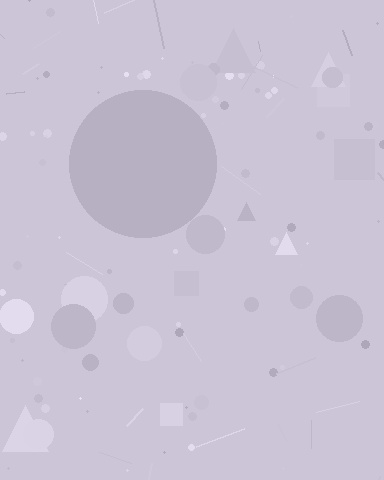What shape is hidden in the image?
A circle is hidden in the image.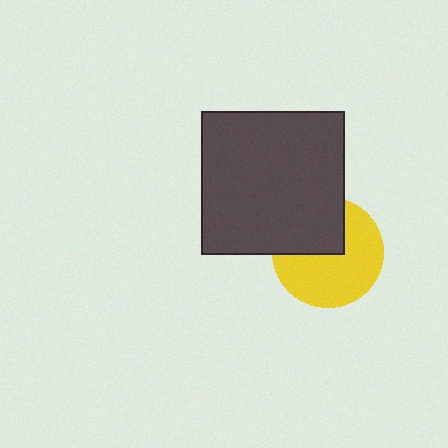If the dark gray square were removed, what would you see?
You would see the complete yellow circle.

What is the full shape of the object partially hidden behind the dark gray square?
The partially hidden object is a yellow circle.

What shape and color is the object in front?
The object in front is a dark gray square.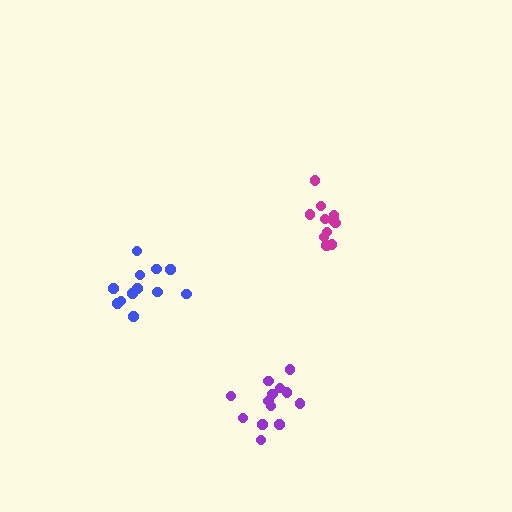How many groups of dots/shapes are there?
There are 3 groups.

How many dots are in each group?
Group 1: 13 dots, Group 2: 13 dots, Group 3: 12 dots (38 total).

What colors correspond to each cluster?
The clusters are colored: purple, blue, magenta.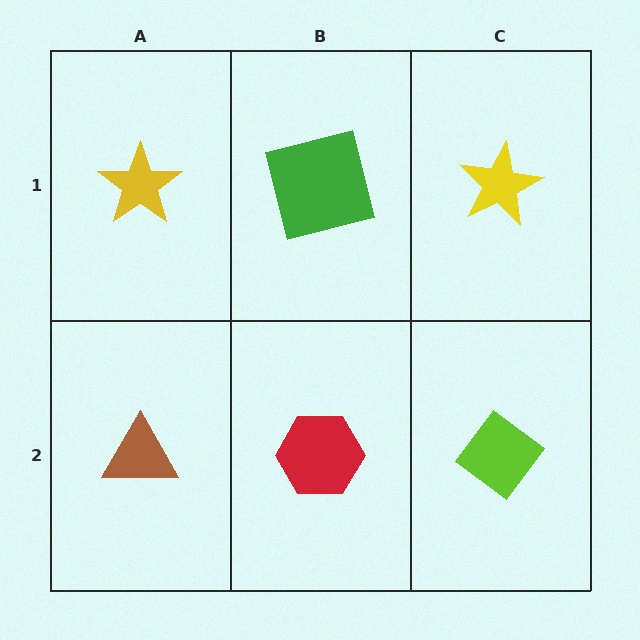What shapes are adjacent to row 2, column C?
A yellow star (row 1, column C), a red hexagon (row 2, column B).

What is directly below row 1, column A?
A brown triangle.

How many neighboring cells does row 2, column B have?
3.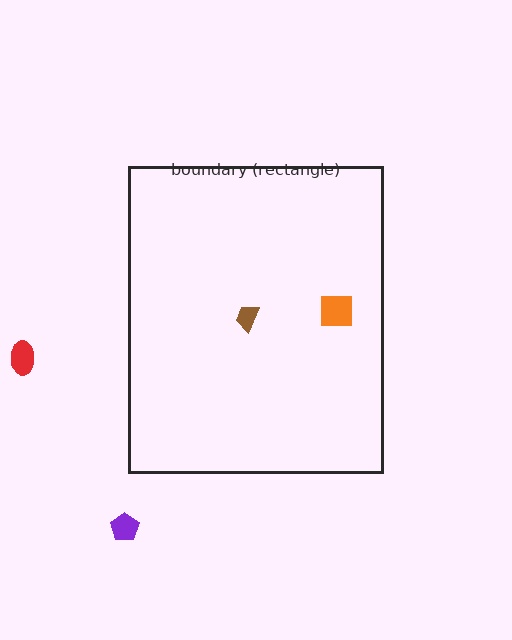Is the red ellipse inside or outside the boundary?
Outside.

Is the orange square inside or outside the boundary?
Inside.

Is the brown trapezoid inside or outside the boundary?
Inside.